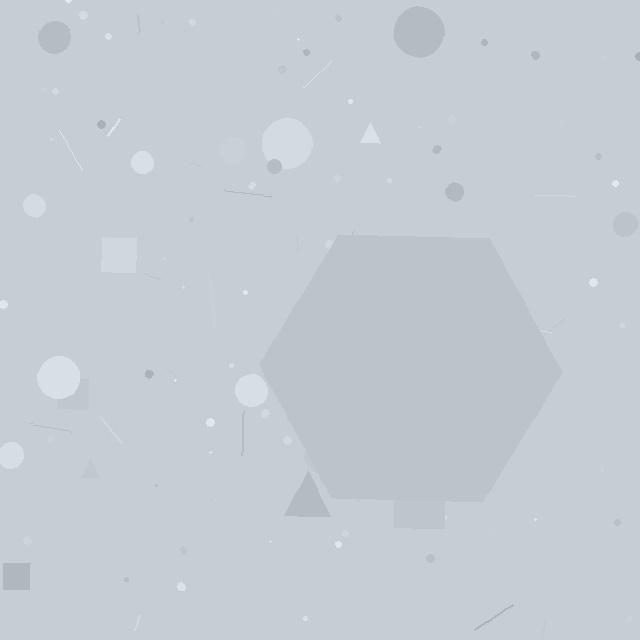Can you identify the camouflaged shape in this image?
The camouflaged shape is a hexagon.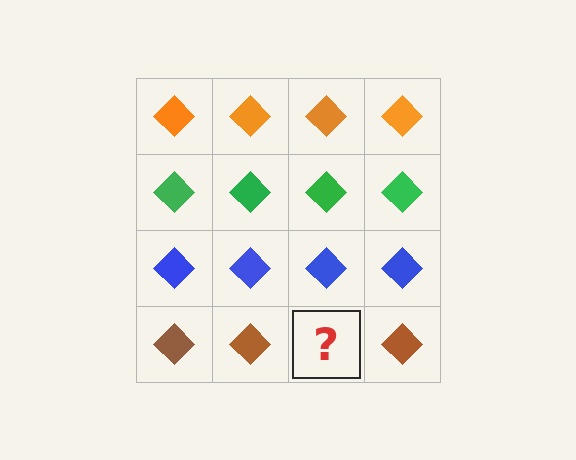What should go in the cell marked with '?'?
The missing cell should contain a brown diamond.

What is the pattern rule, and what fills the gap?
The rule is that each row has a consistent color. The gap should be filled with a brown diamond.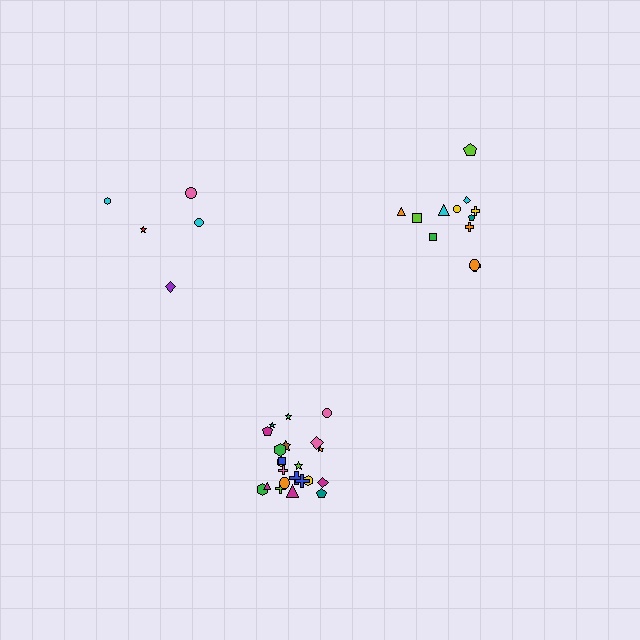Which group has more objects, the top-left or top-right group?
The top-right group.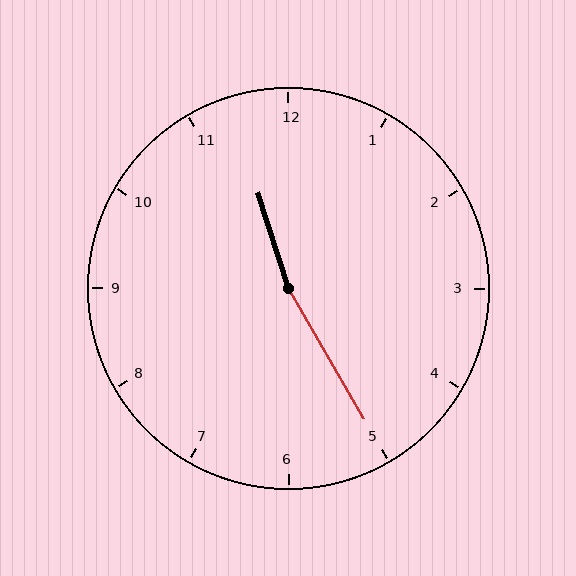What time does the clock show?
11:25.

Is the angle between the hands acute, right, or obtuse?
It is obtuse.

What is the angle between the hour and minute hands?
Approximately 168 degrees.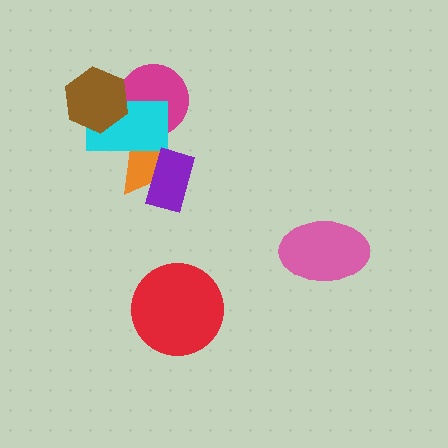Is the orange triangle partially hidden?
Yes, it is partially covered by another shape.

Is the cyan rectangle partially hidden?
Yes, it is partially covered by another shape.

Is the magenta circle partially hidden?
Yes, it is partially covered by another shape.